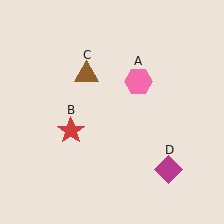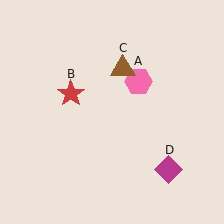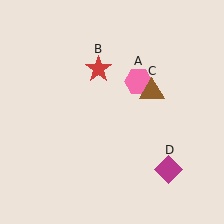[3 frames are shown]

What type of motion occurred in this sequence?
The red star (object B), brown triangle (object C) rotated clockwise around the center of the scene.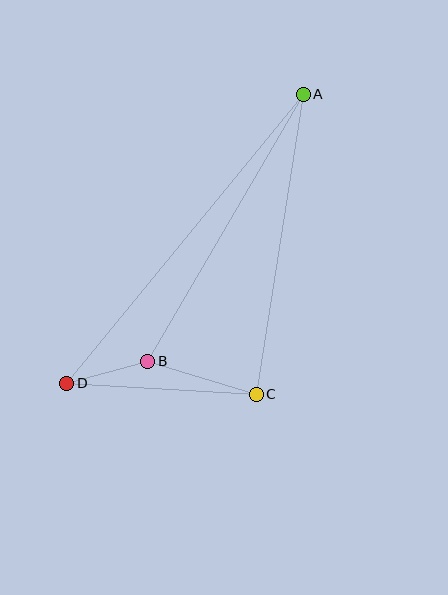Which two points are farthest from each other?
Points A and D are farthest from each other.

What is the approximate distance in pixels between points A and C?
The distance between A and C is approximately 304 pixels.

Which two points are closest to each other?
Points B and D are closest to each other.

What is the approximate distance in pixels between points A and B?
The distance between A and B is approximately 309 pixels.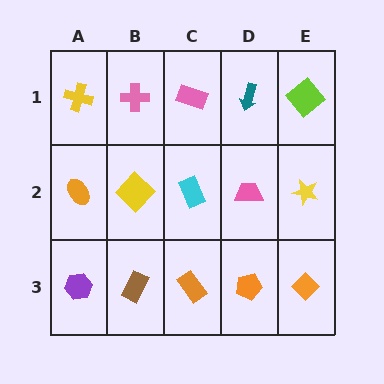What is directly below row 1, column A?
An orange ellipse.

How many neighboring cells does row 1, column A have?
2.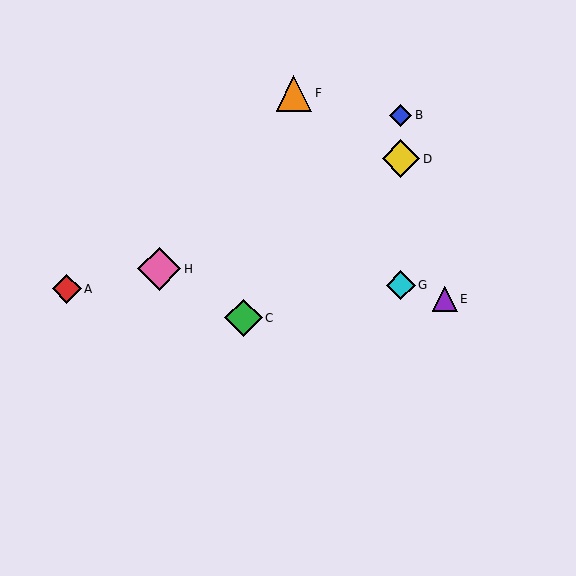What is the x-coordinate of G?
Object G is at x≈401.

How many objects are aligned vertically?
3 objects (B, D, G) are aligned vertically.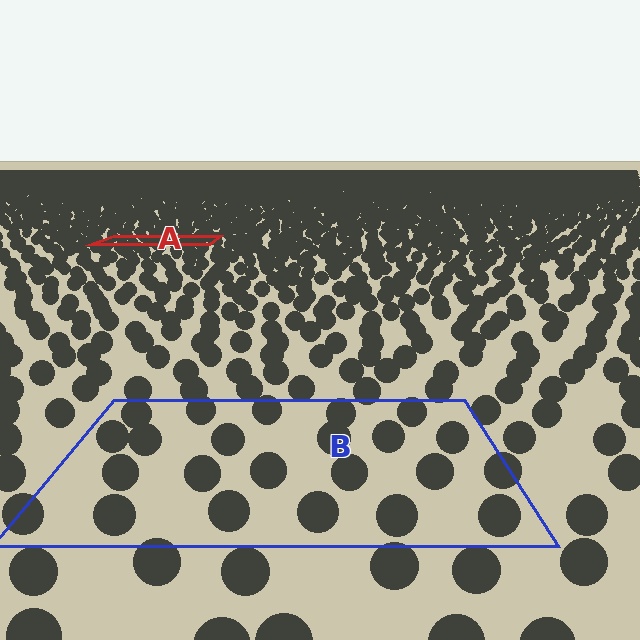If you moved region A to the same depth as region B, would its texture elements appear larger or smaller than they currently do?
They would appear larger. At a closer depth, the same texture elements are projected at a bigger on-screen size.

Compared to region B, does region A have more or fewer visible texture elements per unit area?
Region A has more texture elements per unit area — they are packed more densely because it is farther away.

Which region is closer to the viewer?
Region B is closer. The texture elements there are larger and more spread out.